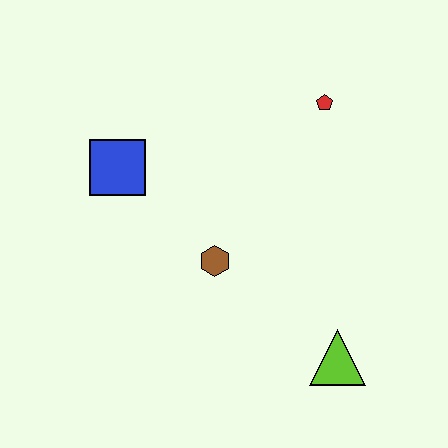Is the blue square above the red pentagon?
No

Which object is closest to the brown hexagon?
The blue square is closest to the brown hexagon.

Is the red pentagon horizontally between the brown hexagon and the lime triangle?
Yes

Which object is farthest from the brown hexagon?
The red pentagon is farthest from the brown hexagon.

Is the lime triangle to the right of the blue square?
Yes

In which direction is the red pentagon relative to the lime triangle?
The red pentagon is above the lime triangle.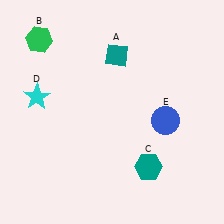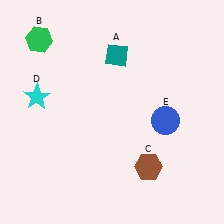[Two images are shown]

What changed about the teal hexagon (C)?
In Image 1, C is teal. In Image 2, it changed to brown.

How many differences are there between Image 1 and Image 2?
There is 1 difference between the two images.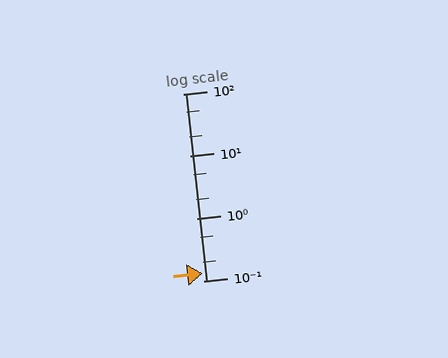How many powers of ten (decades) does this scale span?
The scale spans 3 decades, from 0.1 to 100.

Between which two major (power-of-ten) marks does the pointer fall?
The pointer is between 0.1 and 1.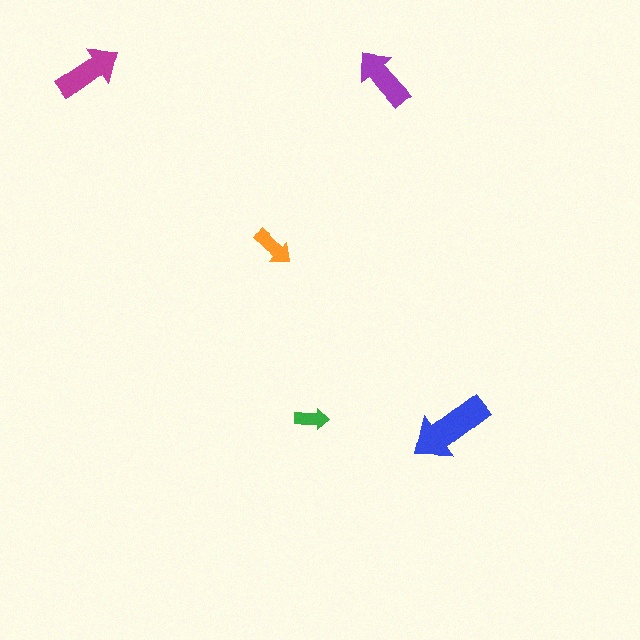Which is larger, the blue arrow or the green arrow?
The blue one.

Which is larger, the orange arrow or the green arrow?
The orange one.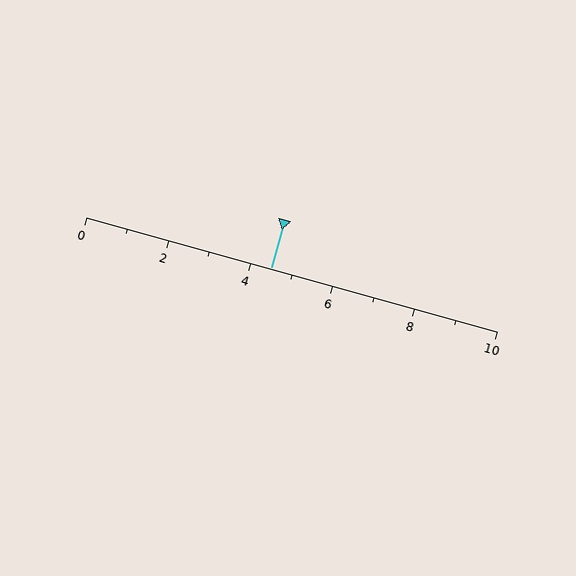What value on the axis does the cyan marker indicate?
The marker indicates approximately 4.5.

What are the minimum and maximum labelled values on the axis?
The axis runs from 0 to 10.